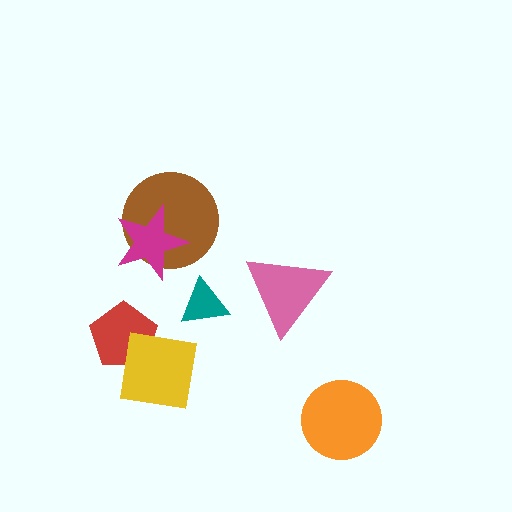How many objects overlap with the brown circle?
1 object overlaps with the brown circle.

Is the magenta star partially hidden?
No, no other shape covers it.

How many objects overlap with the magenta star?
1 object overlaps with the magenta star.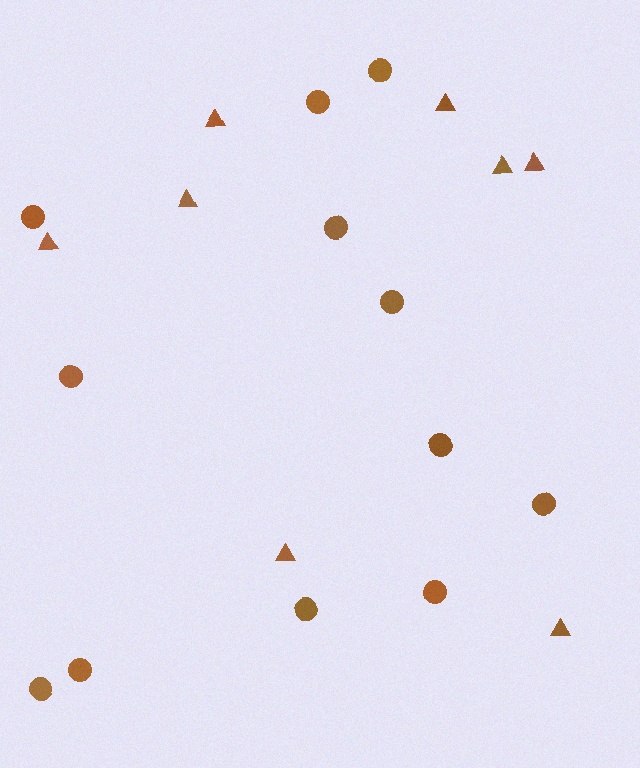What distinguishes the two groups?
There are 2 groups: one group of triangles (8) and one group of circles (12).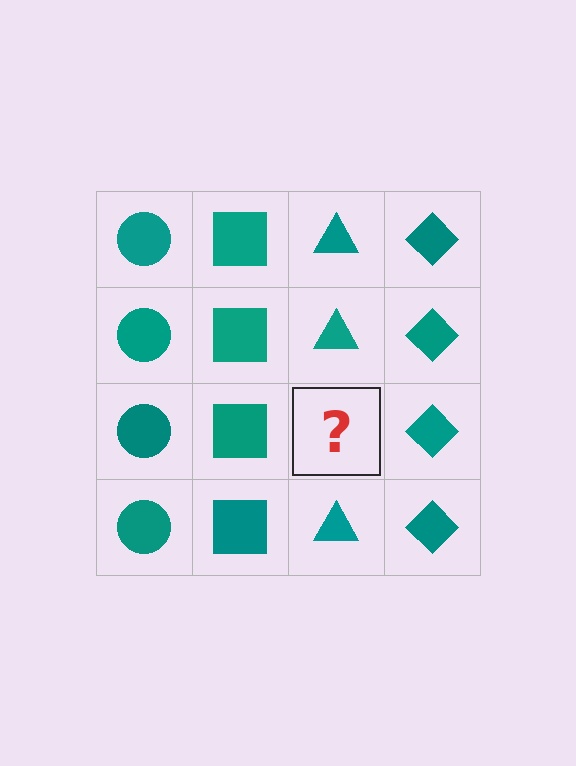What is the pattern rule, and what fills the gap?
The rule is that each column has a consistent shape. The gap should be filled with a teal triangle.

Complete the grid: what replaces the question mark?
The question mark should be replaced with a teal triangle.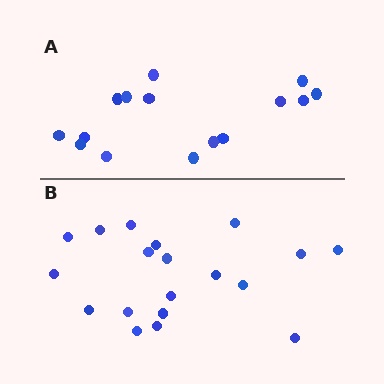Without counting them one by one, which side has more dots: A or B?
Region B (the bottom region) has more dots.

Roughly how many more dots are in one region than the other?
Region B has about 4 more dots than region A.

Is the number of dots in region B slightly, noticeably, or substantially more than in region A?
Region B has noticeably more, but not dramatically so. The ratio is roughly 1.3 to 1.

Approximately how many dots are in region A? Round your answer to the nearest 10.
About 20 dots. (The exact count is 15, which rounds to 20.)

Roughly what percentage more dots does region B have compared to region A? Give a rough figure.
About 25% more.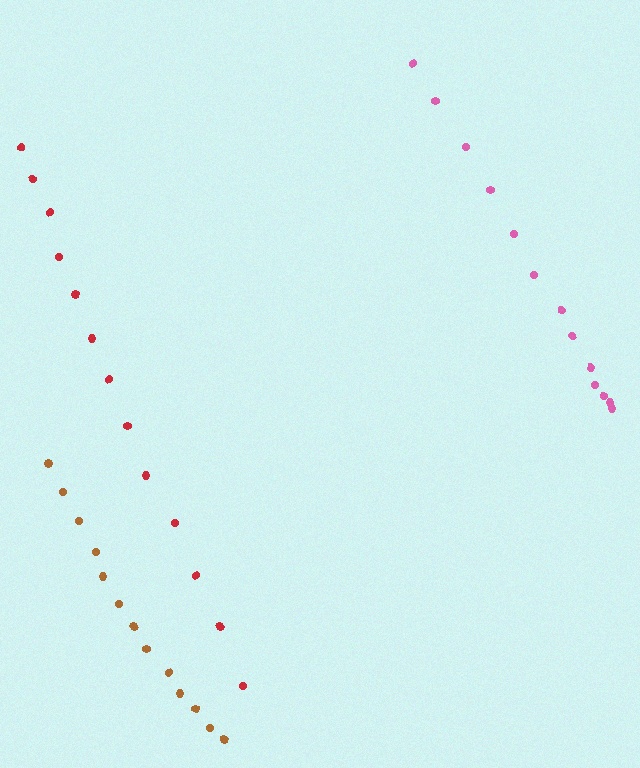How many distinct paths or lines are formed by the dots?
There are 3 distinct paths.